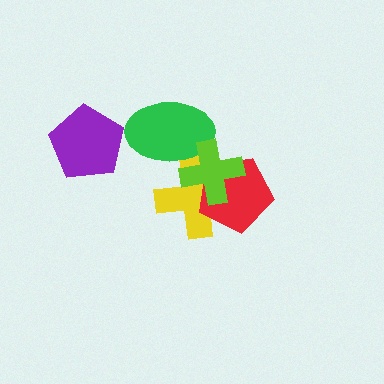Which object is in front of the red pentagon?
The lime cross is in front of the red pentagon.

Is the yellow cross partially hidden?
Yes, it is partially covered by another shape.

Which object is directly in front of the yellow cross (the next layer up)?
The red pentagon is directly in front of the yellow cross.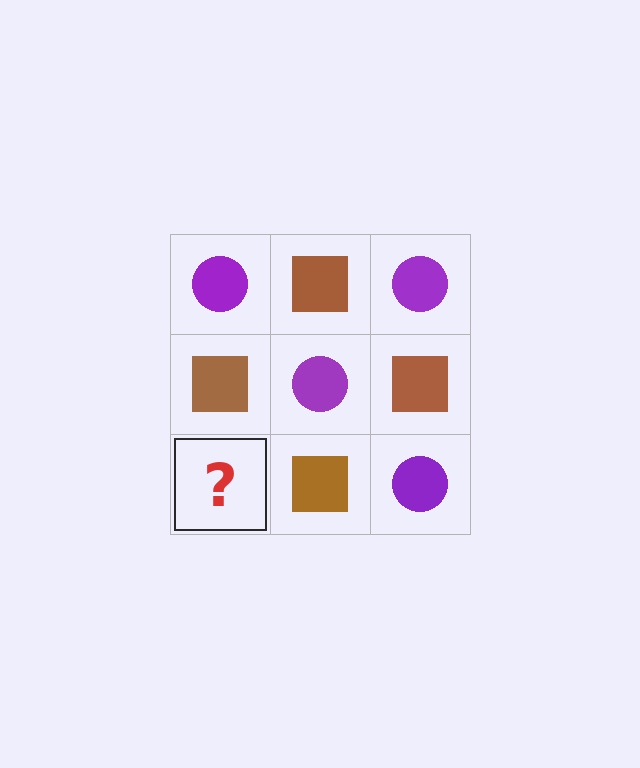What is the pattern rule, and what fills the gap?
The rule is that it alternates purple circle and brown square in a checkerboard pattern. The gap should be filled with a purple circle.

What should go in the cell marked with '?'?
The missing cell should contain a purple circle.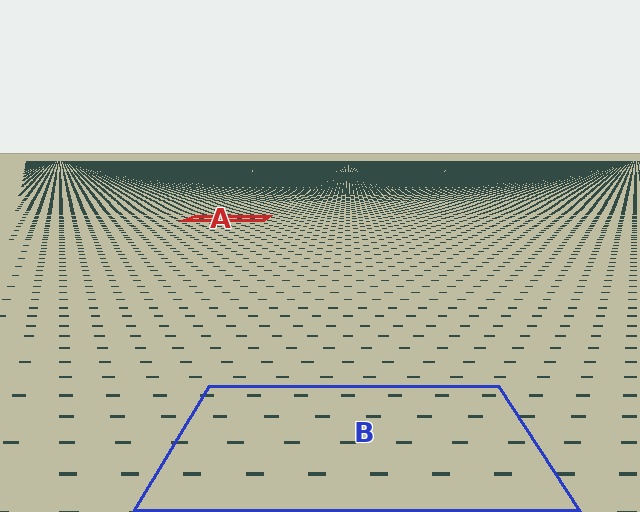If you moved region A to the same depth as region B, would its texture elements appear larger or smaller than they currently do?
They would appear larger. At a closer depth, the same texture elements are projected at a bigger on-screen size.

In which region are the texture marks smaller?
The texture marks are smaller in region A, because it is farther away.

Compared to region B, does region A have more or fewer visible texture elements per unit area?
Region A has more texture elements per unit area — they are packed more densely because it is farther away.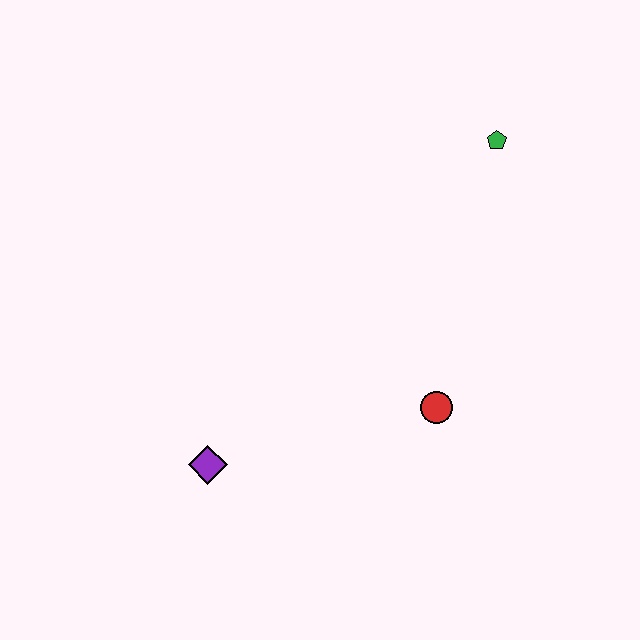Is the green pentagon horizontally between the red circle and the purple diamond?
No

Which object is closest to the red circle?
The purple diamond is closest to the red circle.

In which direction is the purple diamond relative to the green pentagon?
The purple diamond is below the green pentagon.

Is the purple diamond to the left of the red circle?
Yes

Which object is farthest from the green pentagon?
The purple diamond is farthest from the green pentagon.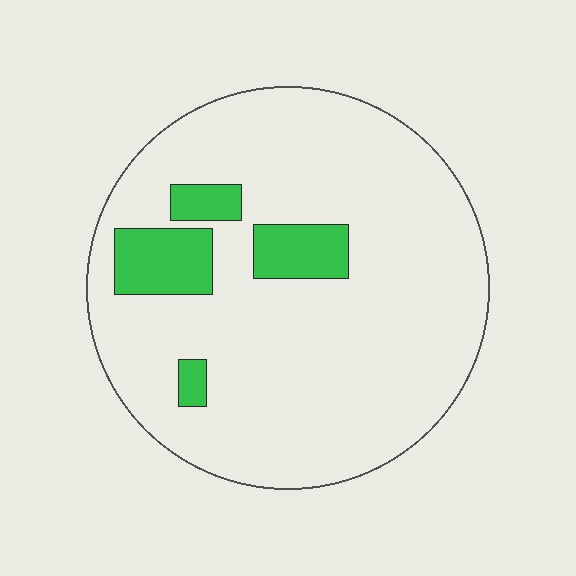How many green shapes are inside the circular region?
4.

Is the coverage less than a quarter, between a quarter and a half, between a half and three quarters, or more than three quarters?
Less than a quarter.